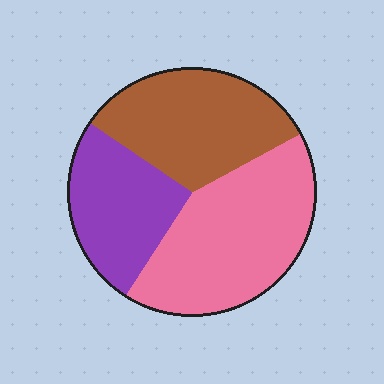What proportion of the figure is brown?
Brown covers around 35% of the figure.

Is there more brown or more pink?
Pink.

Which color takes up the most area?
Pink, at roughly 40%.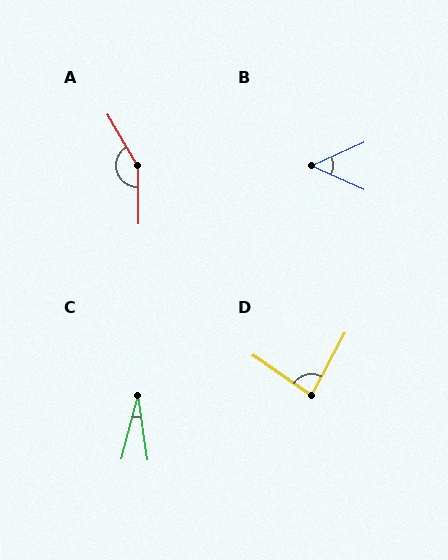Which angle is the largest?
A, at approximately 150 degrees.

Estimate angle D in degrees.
Approximately 84 degrees.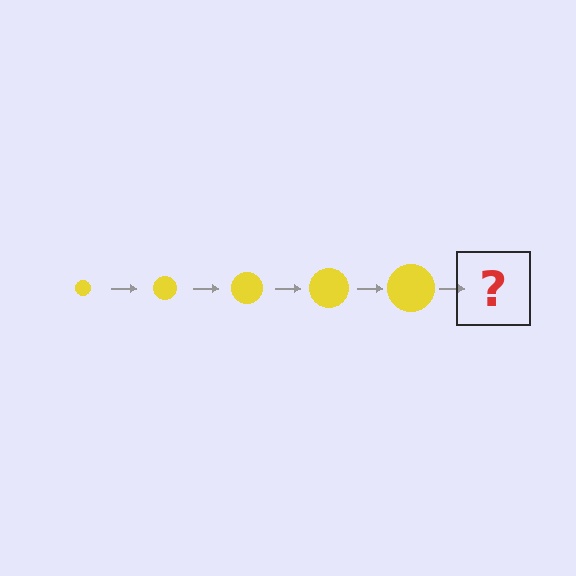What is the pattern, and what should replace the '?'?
The pattern is that the circle gets progressively larger each step. The '?' should be a yellow circle, larger than the previous one.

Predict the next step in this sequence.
The next step is a yellow circle, larger than the previous one.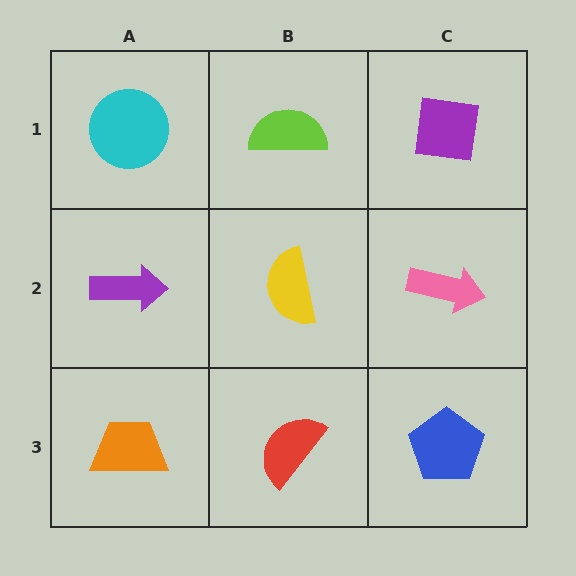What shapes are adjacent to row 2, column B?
A lime semicircle (row 1, column B), a red semicircle (row 3, column B), a purple arrow (row 2, column A), a pink arrow (row 2, column C).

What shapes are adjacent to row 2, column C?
A purple square (row 1, column C), a blue pentagon (row 3, column C), a yellow semicircle (row 2, column B).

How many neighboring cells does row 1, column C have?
2.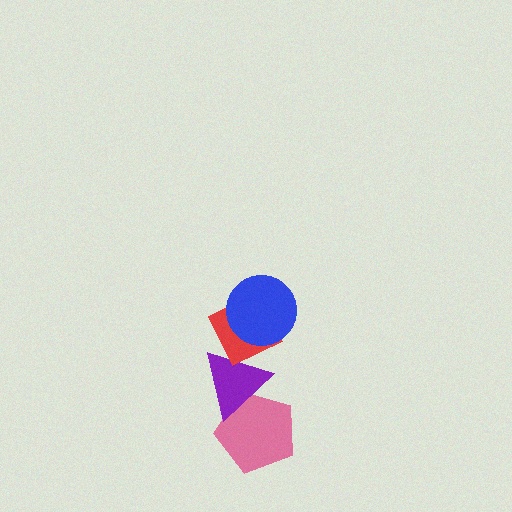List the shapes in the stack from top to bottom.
From top to bottom: the blue circle, the red diamond, the purple triangle, the pink pentagon.